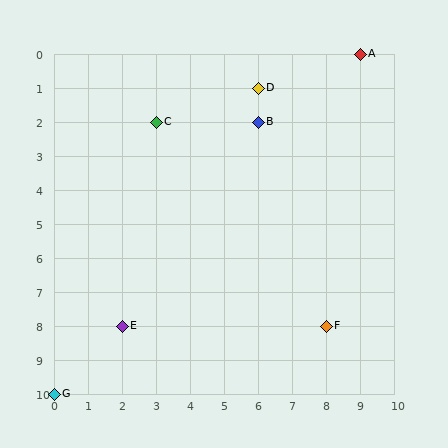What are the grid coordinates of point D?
Point D is at grid coordinates (6, 1).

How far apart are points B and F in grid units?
Points B and F are 2 columns and 6 rows apart (about 6.3 grid units diagonally).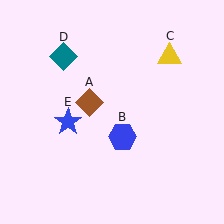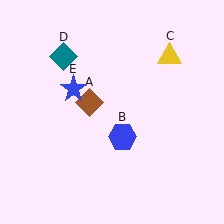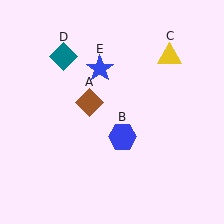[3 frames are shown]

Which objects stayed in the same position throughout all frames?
Brown diamond (object A) and blue hexagon (object B) and yellow triangle (object C) and teal diamond (object D) remained stationary.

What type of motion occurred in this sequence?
The blue star (object E) rotated clockwise around the center of the scene.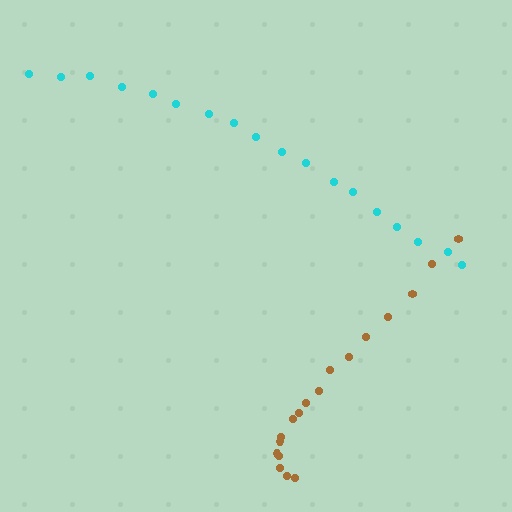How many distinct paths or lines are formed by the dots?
There are 2 distinct paths.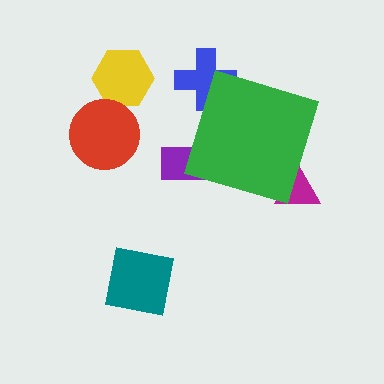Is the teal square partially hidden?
No, the teal square is fully visible.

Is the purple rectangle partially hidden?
Yes, the purple rectangle is partially hidden behind the green diamond.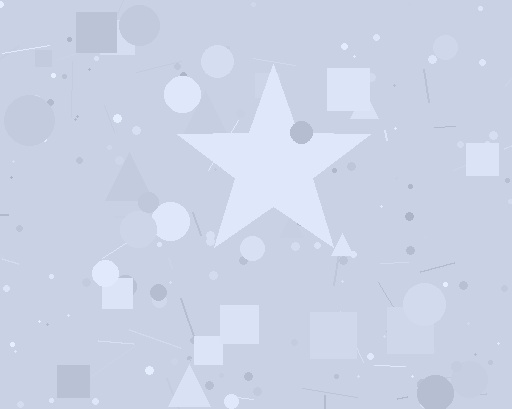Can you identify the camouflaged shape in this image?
The camouflaged shape is a star.